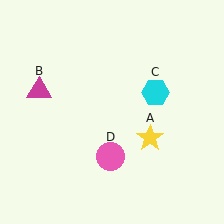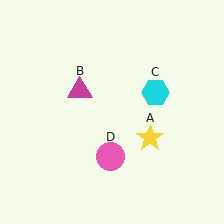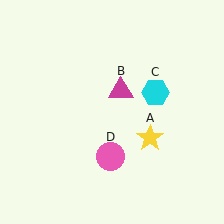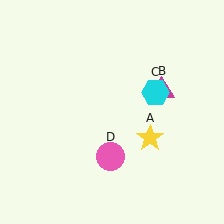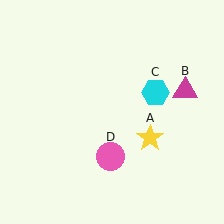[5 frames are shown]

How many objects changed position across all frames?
1 object changed position: magenta triangle (object B).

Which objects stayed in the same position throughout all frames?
Yellow star (object A) and cyan hexagon (object C) and pink circle (object D) remained stationary.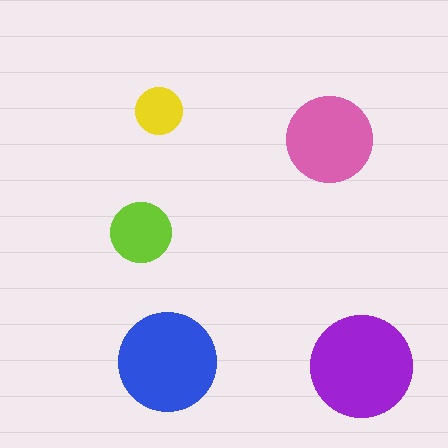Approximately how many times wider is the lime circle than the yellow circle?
About 1.5 times wider.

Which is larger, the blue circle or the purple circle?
The purple one.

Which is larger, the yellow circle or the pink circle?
The pink one.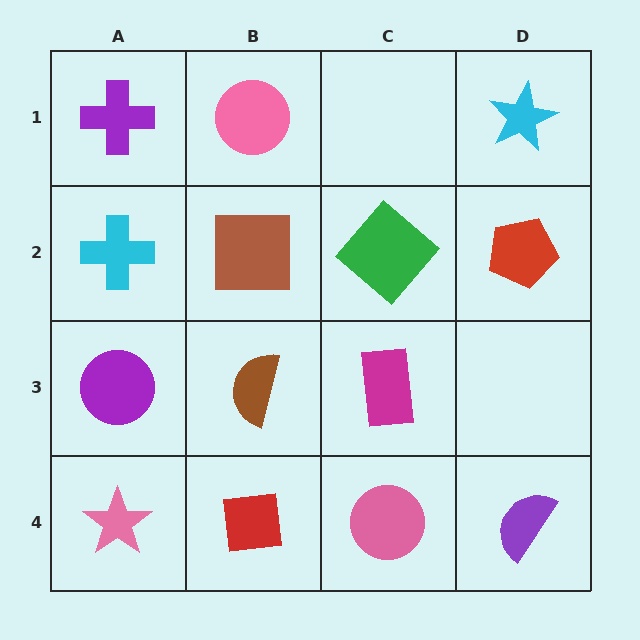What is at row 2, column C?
A green diamond.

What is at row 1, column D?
A cyan star.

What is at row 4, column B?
A red square.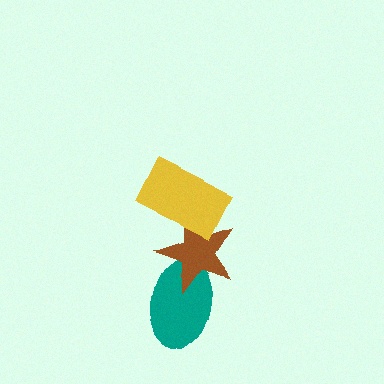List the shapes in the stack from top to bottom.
From top to bottom: the yellow rectangle, the brown star, the teal ellipse.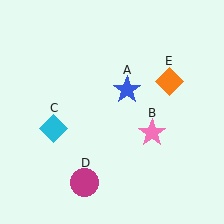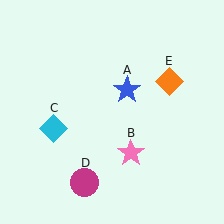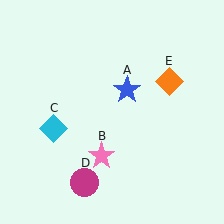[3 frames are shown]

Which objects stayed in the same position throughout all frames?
Blue star (object A) and cyan diamond (object C) and magenta circle (object D) and orange diamond (object E) remained stationary.